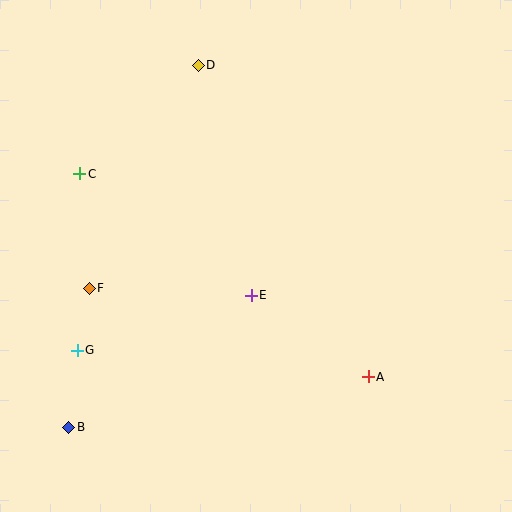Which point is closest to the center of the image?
Point E at (251, 295) is closest to the center.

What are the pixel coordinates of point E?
Point E is at (251, 295).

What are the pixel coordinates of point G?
Point G is at (77, 350).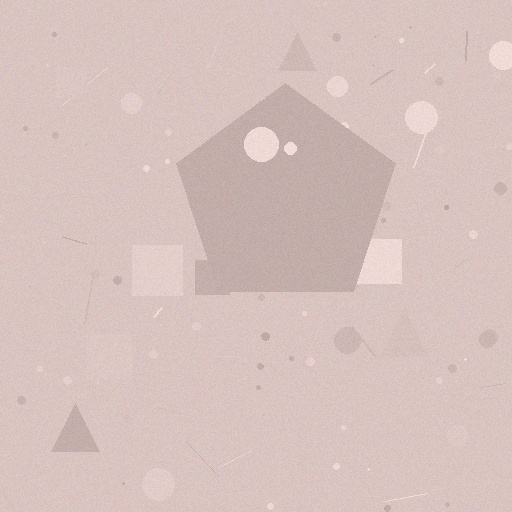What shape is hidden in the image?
A pentagon is hidden in the image.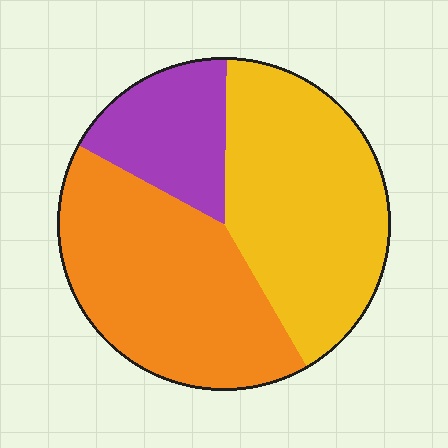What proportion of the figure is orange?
Orange takes up about two fifths (2/5) of the figure.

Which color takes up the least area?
Purple, at roughly 15%.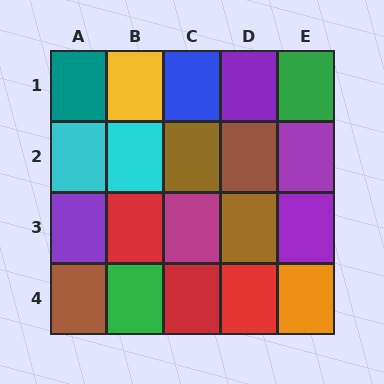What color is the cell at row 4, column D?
Red.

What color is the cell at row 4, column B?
Green.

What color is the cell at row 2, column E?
Purple.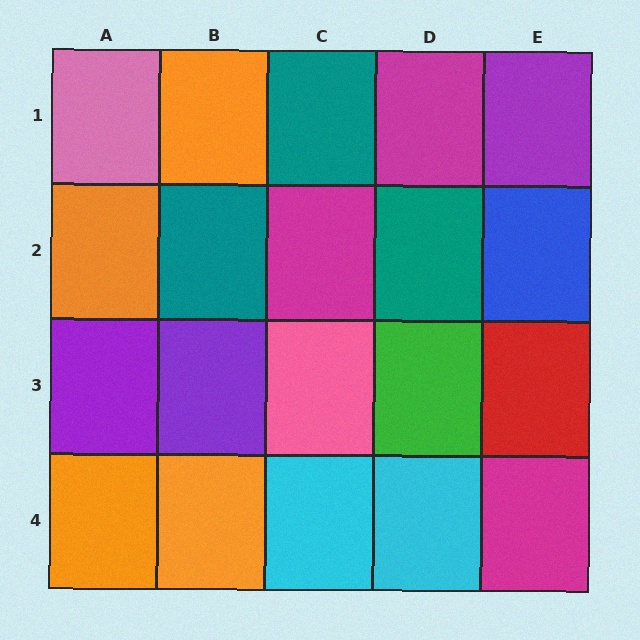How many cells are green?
1 cell is green.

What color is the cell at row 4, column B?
Orange.